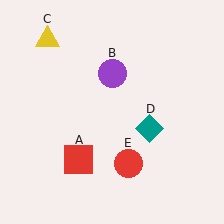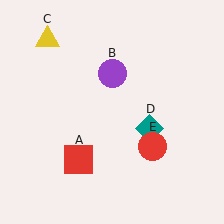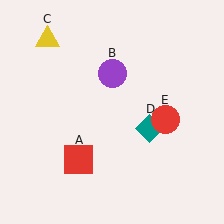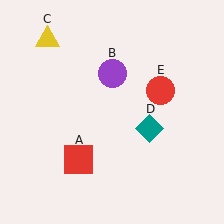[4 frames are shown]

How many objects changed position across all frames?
1 object changed position: red circle (object E).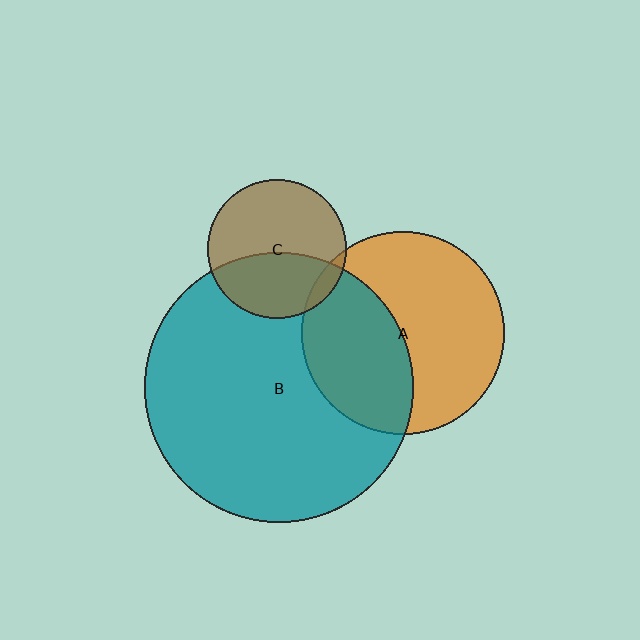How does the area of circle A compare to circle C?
Approximately 2.1 times.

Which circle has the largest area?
Circle B (teal).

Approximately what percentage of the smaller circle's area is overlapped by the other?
Approximately 5%.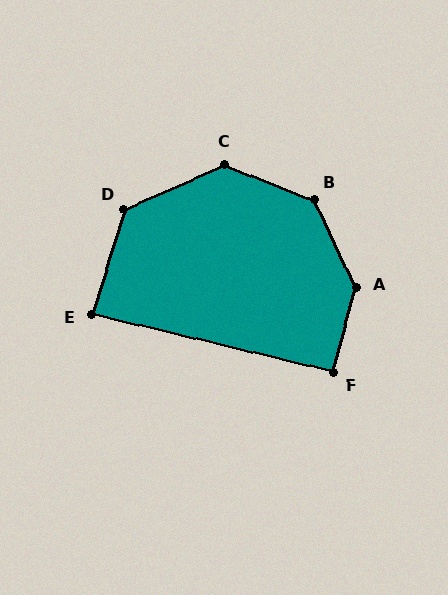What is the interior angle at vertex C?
Approximately 134 degrees (obtuse).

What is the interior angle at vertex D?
Approximately 131 degrees (obtuse).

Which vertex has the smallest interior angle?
E, at approximately 87 degrees.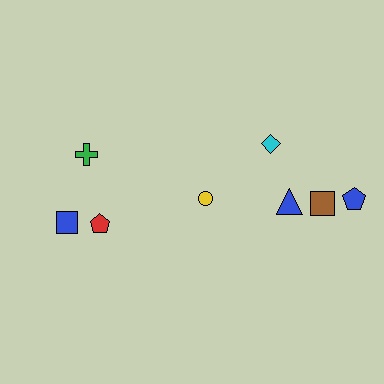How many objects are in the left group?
There are 3 objects.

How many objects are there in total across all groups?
There are 8 objects.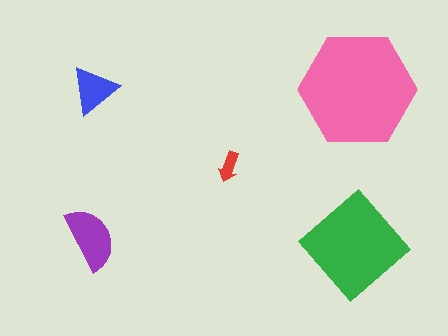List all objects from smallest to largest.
The red arrow, the blue triangle, the purple semicircle, the green diamond, the pink hexagon.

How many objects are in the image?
There are 5 objects in the image.